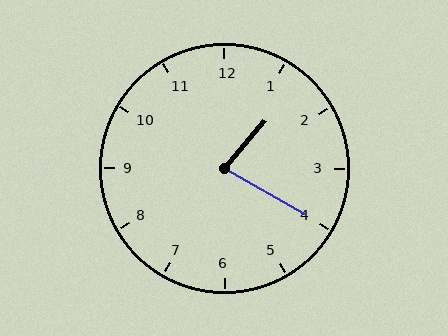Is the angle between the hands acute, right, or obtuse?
It is acute.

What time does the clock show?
1:20.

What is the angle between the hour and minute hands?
Approximately 80 degrees.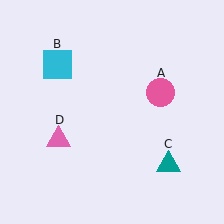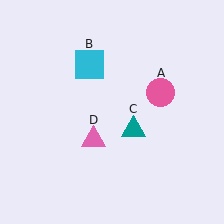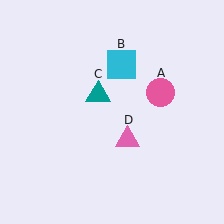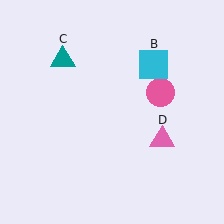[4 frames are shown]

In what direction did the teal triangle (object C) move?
The teal triangle (object C) moved up and to the left.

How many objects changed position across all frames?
3 objects changed position: cyan square (object B), teal triangle (object C), pink triangle (object D).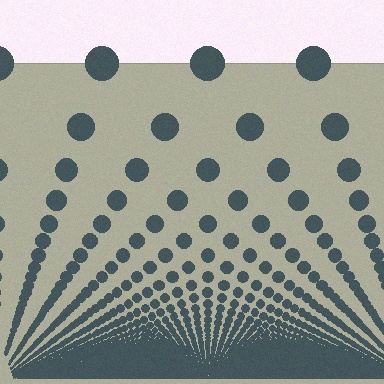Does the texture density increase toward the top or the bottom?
Density increases toward the bottom.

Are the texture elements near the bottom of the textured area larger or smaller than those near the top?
Smaller. The gradient is inverted — elements near the bottom are smaller and denser.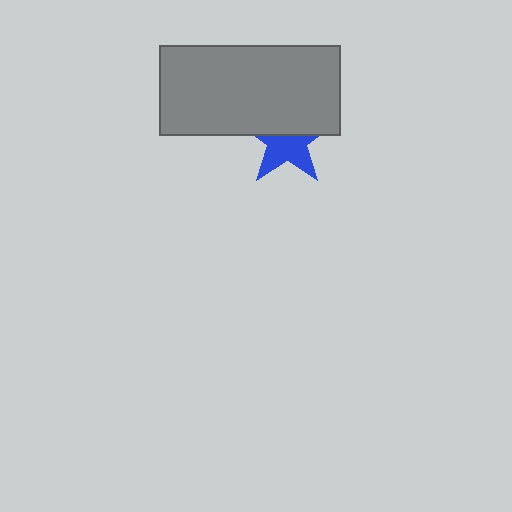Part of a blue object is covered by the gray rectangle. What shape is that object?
It is a star.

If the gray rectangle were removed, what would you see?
You would see the complete blue star.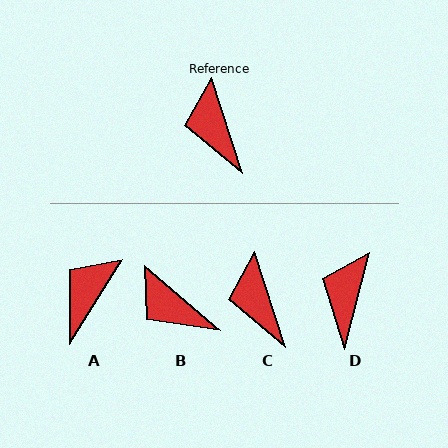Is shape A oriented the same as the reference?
No, it is off by about 50 degrees.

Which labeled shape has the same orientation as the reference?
C.